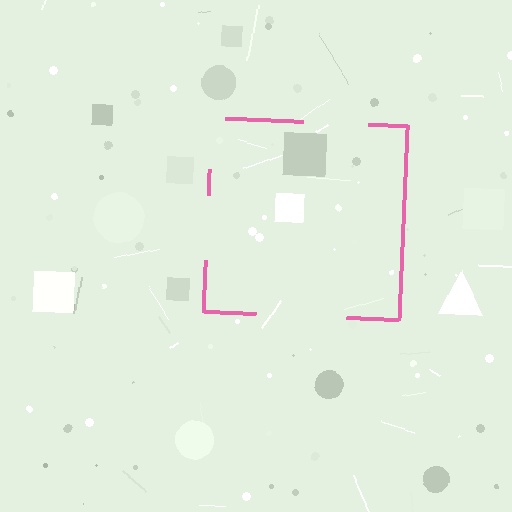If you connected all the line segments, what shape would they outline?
They would outline a square.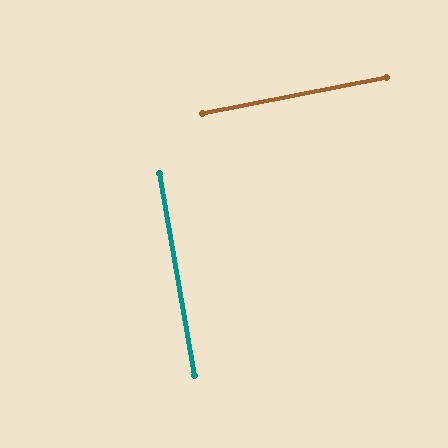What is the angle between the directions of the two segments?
Approximately 89 degrees.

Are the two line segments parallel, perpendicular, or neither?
Perpendicular — they meet at approximately 89°.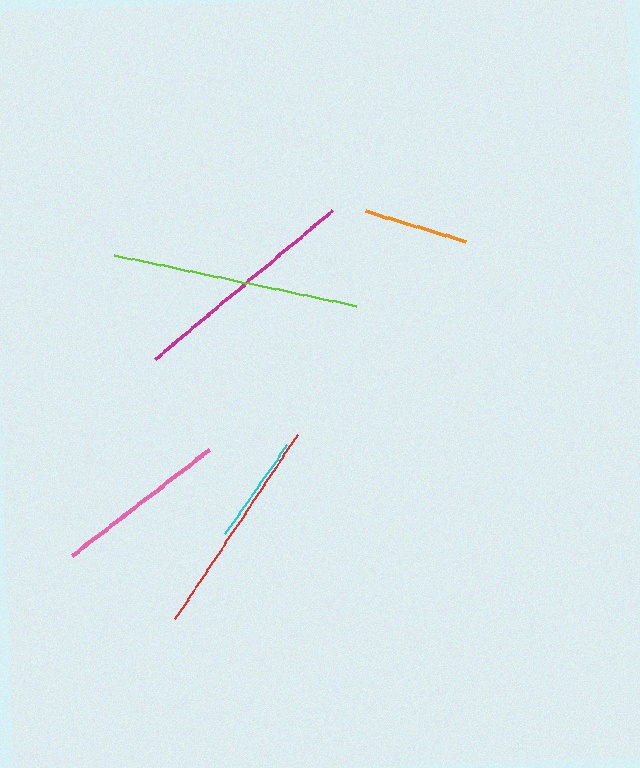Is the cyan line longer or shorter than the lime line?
The lime line is longer than the cyan line.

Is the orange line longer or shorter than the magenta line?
The magenta line is longer than the orange line.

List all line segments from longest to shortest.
From longest to shortest: lime, magenta, red, pink, cyan, orange.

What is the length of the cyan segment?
The cyan segment is approximately 109 pixels long.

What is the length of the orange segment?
The orange segment is approximately 105 pixels long.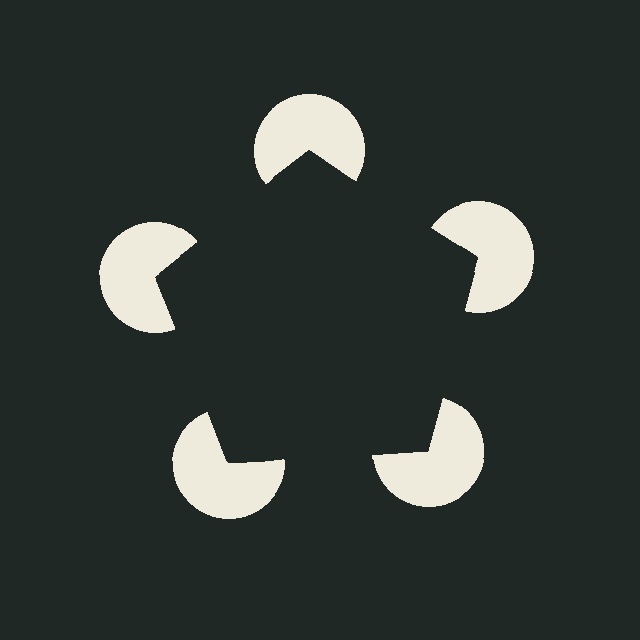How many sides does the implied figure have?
5 sides.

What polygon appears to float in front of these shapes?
An illusory pentagon — its edges are inferred from the aligned wedge cuts in the pac-man discs, not physically drawn.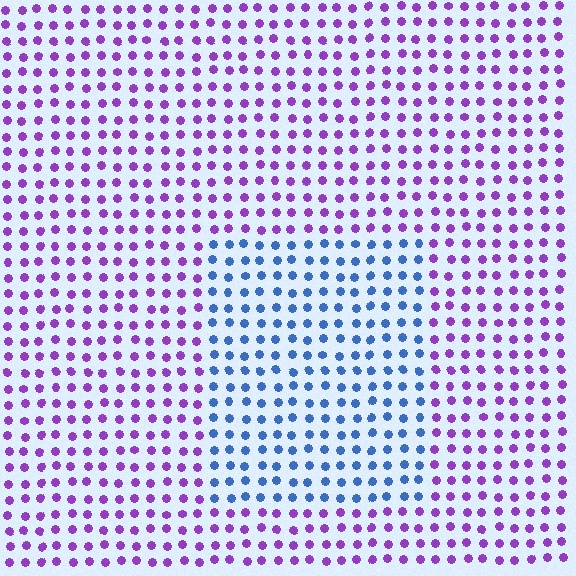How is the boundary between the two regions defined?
The boundary is defined purely by a slight shift in hue (about 63 degrees). Spacing, size, and orientation are identical on both sides.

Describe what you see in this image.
The image is filled with small purple elements in a uniform arrangement. A rectangle-shaped region is visible where the elements are tinted to a slightly different hue, forming a subtle color boundary.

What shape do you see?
I see a rectangle.